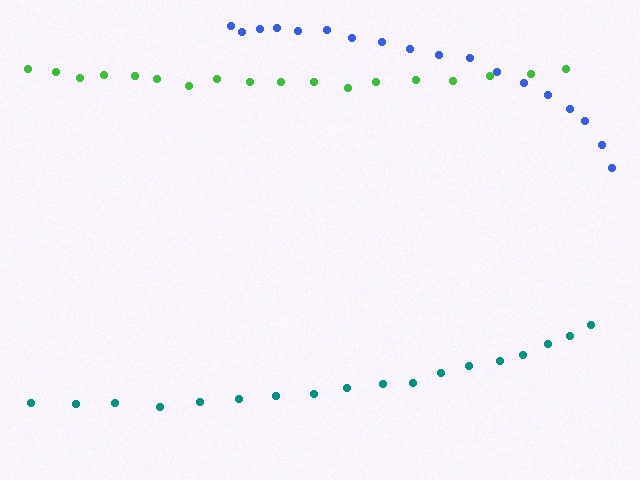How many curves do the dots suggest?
There are 3 distinct paths.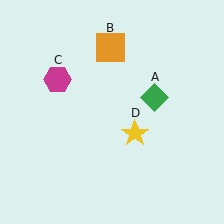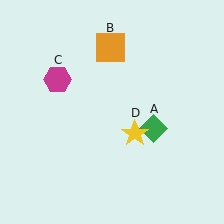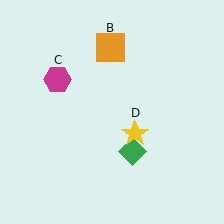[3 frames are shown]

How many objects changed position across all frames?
1 object changed position: green diamond (object A).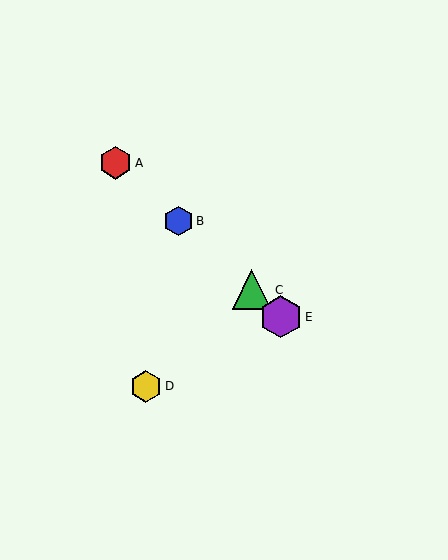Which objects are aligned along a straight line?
Objects A, B, C, E are aligned along a straight line.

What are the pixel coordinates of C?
Object C is at (252, 290).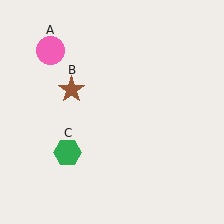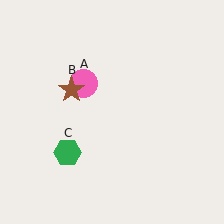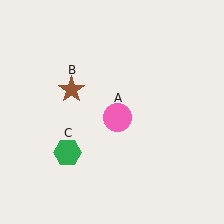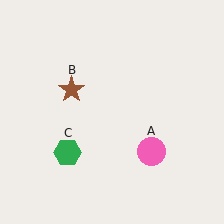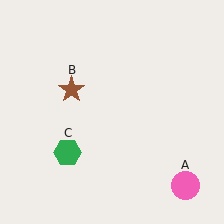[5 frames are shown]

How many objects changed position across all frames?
1 object changed position: pink circle (object A).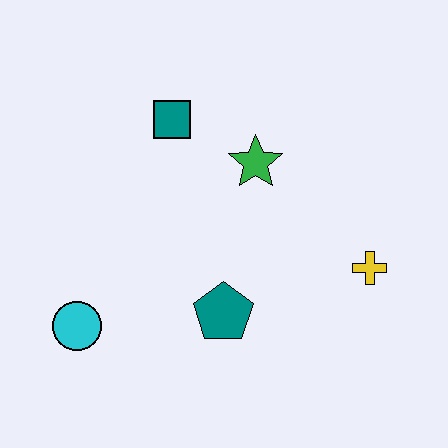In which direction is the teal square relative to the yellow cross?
The teal square is to the left of the yellow cross.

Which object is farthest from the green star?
The cyan circle is farthest from the green star.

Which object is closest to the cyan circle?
The teal pentagon is closest to the cyan circle.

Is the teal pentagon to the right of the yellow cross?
No